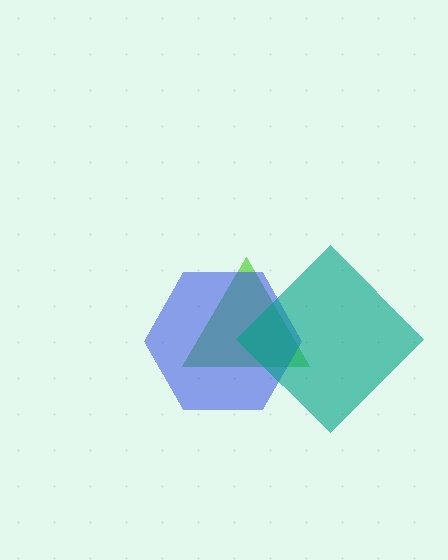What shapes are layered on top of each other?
The layered shapes are: a lime triangle, a blue hexagon, a teal diamond.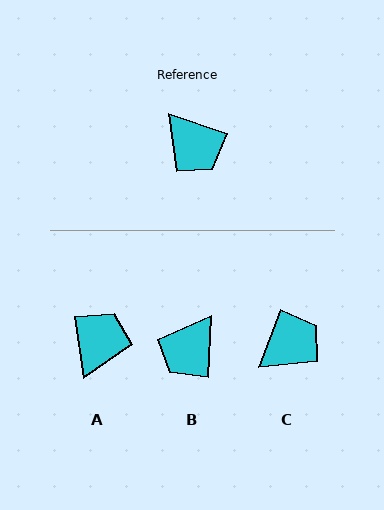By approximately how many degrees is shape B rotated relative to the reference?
Approximately 74 degrees clockwise.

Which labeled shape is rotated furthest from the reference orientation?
A, about 117 degrees away.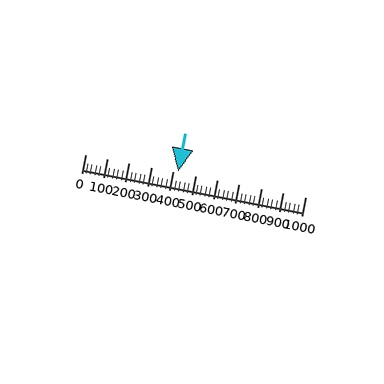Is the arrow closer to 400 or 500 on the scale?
The arrow is closer to 400.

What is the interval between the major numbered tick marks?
The major tick marks are spaced 100 units apart.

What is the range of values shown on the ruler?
The ruler shows values from 0 to 1000.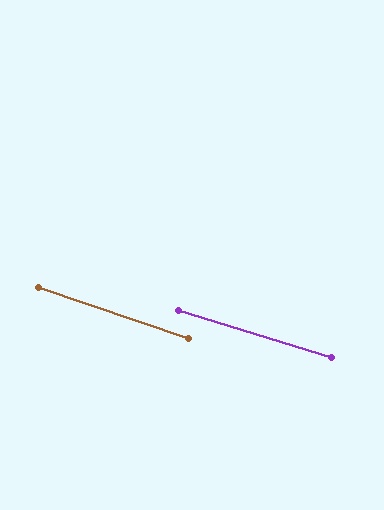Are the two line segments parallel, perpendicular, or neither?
Parallel — their directions differ by only 1.7°.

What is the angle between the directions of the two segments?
Approximately 2 degrees.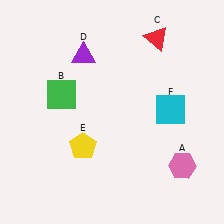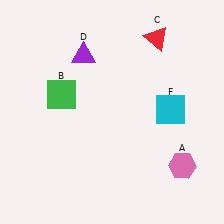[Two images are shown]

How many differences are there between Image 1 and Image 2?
There is 1 difference between the two images.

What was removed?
The yellow pentagon (E) was removed in Image 2.